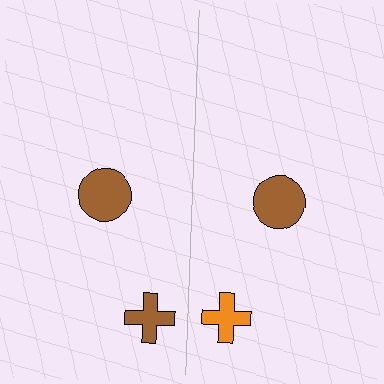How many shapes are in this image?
There are 4 shapes in this image.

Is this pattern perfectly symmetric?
No, the pattern is not perfectly symmetric. The orange cross on the right side breaks the symmetry — its mirror counterpart is brown.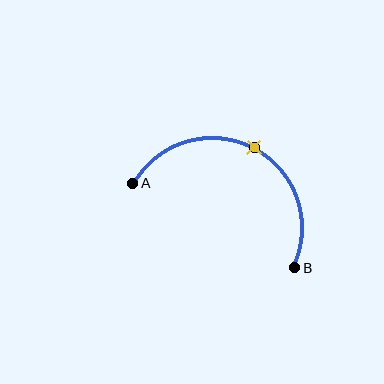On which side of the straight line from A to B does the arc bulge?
The arc bulges above the straight line connecting A and B.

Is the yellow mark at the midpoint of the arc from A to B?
Yes. The yellow mark lies on the arc at equal arc-length from both A and B — it is the arc midpoint.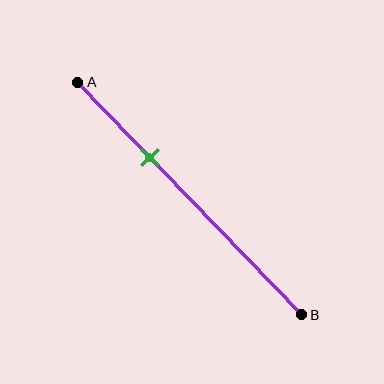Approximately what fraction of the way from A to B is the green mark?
The green mark is approximately 30% of the way from A to B.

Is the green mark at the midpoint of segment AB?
No, the mark is at about 30% from A, not at the 50% midpoint.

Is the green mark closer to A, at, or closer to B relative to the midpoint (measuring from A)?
The green mark is closer to point A than the midpoint of segment AB.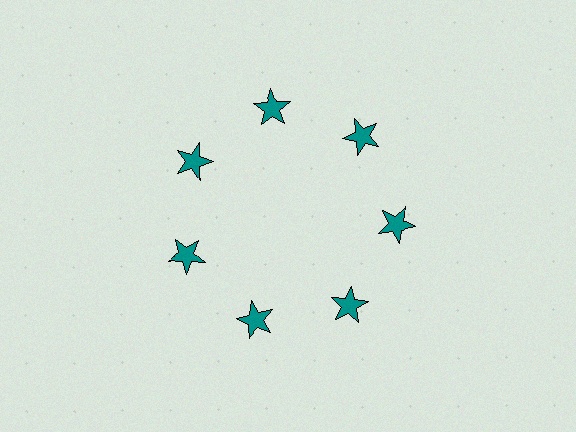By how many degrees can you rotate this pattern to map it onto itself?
The pattern maps onto itself every 51 degrees of rotation.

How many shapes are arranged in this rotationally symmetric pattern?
There are 7 shapes, arranged in 7 groups of 1.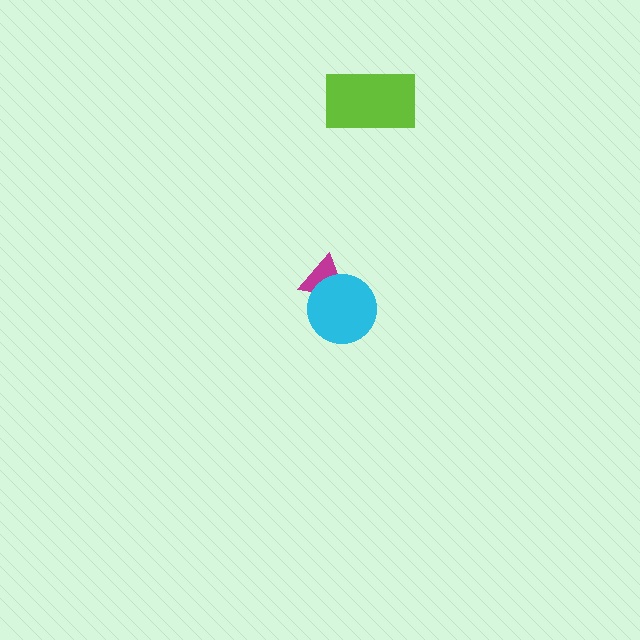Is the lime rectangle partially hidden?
No, no other shape covers it.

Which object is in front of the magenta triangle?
The cyan circle is in front of the magenta triangle.